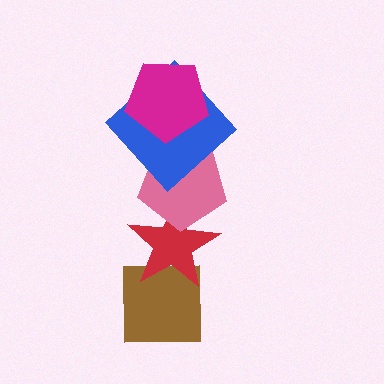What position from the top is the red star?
The red star is 4th from the top.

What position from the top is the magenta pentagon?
The magenta pentagon is 1st from the top.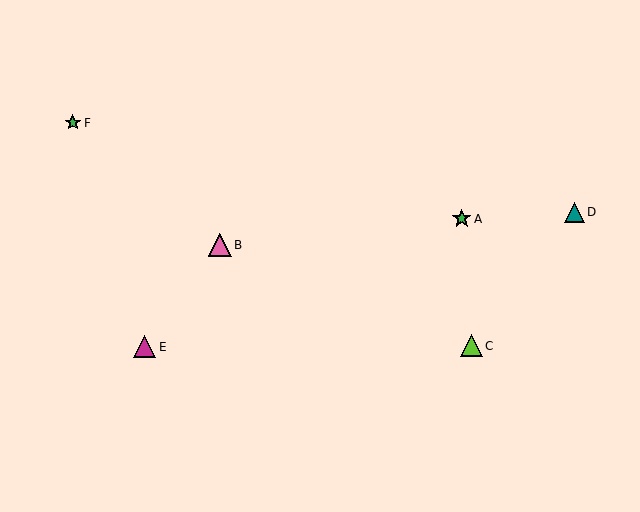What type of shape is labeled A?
Shape A is a green star.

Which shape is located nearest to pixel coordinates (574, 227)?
The teal triangle (labeled D) at (574, 212) is nearest to that location.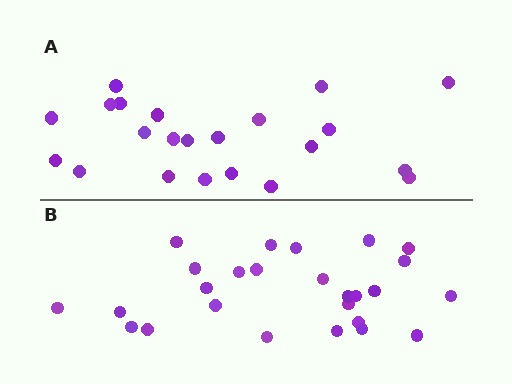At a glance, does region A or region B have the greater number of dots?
Region B (the bottom region) has more dots.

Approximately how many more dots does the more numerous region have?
Region B has about 4 more dots than region A.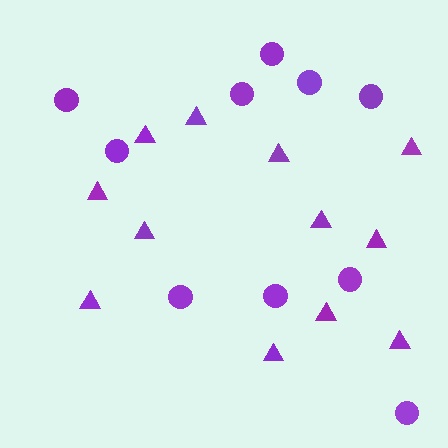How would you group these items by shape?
There are 2 groups: one group of triangles (12) and one group of circles (10).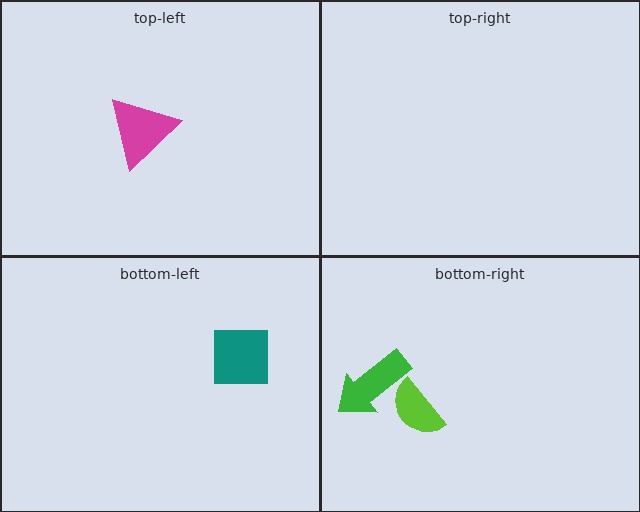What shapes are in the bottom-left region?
The teal square.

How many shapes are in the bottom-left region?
1.